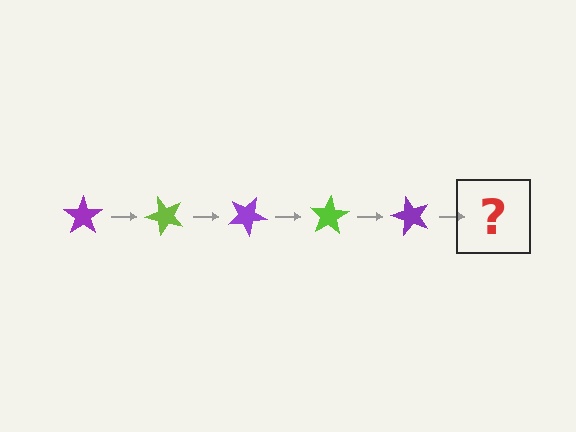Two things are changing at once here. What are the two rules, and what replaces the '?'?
The two rules are that it rotates 50 degrees each step and the color cycles through purple and lime. The '?' should be a lime star, rotated 250 degrees from the start.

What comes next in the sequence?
The next element should be a lime star, rotated 250 degrees from the start.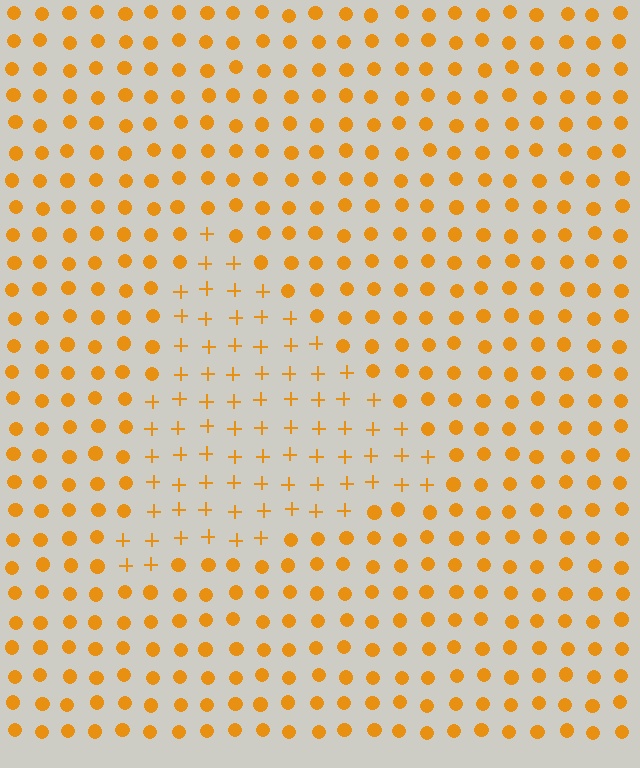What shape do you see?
I see a triangle.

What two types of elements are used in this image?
The image uses plus signs inside the triangle region and circles outside it.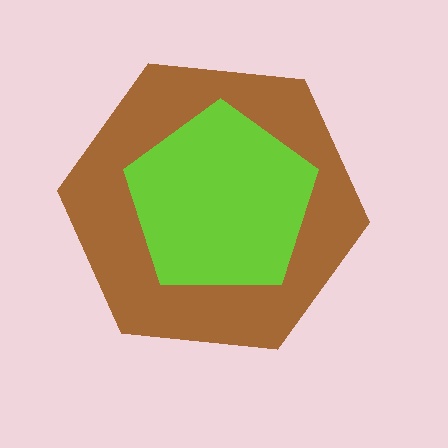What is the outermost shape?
The brown hexagon.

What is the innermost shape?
The lime pentagon.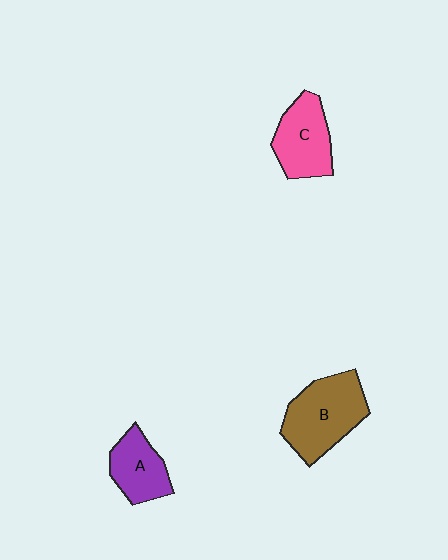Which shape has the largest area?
Shape B (brown).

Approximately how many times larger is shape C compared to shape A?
Approximately 1.2 times.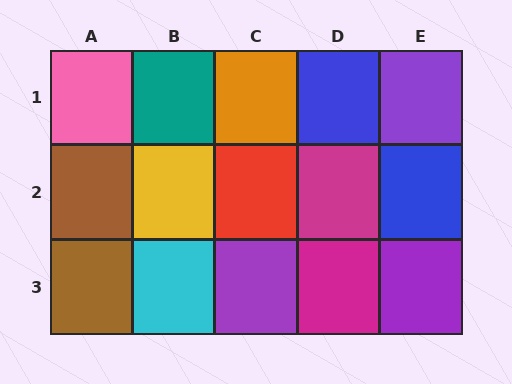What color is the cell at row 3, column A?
Brown.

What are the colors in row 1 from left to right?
Pink, teal, orange, blue, purple.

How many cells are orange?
1 cell is orange.